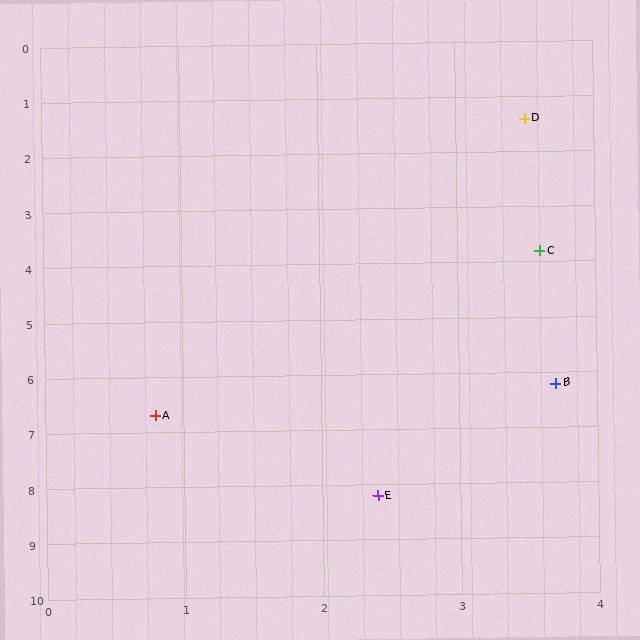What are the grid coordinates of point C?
Point C is at approximately (3.6, 3.8).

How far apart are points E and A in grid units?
Points E and A are about 2.2 grid units apart.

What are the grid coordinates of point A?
Point A is at approximately (0.8, 6.7).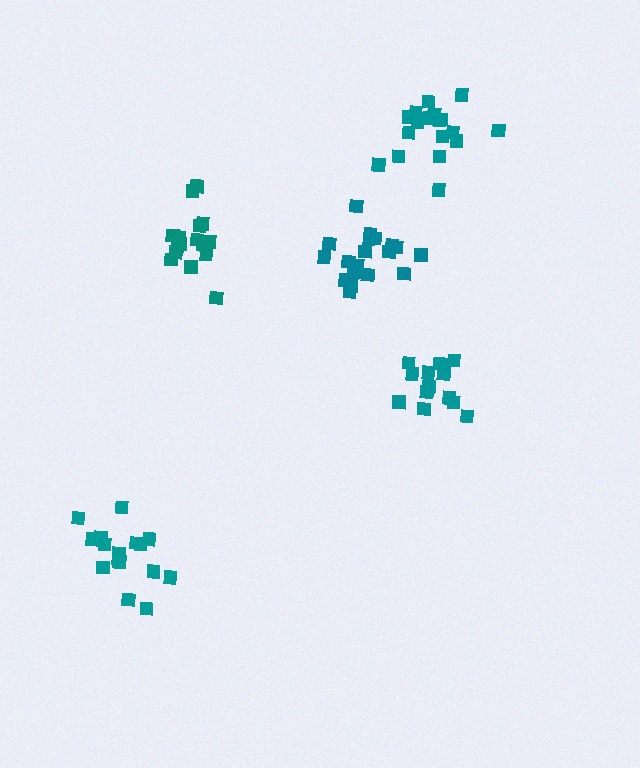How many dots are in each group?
Group 1: 16 dots, Group 2: 16 dots, Group 3: 15 dots, Group 4: 19 dots, Group 5: 19 dots (85 total).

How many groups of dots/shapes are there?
There are 5 groups.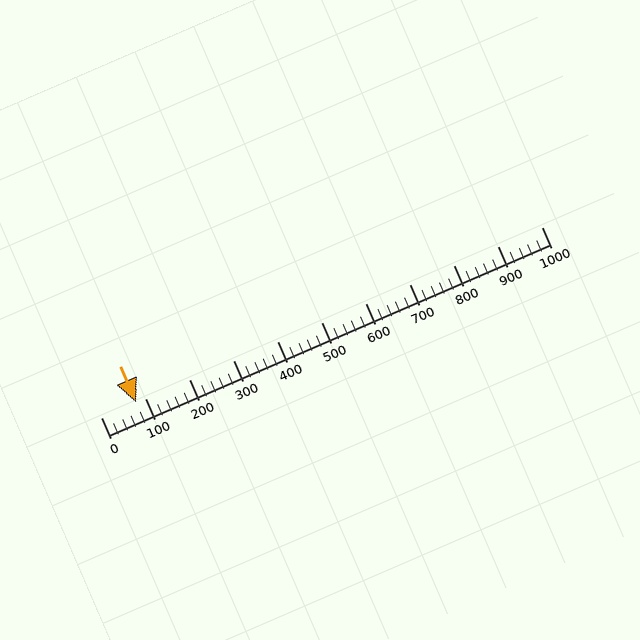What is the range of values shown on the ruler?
The ruler shows values from 0 to 1000.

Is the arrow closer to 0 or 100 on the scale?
The arrow is closer to 100.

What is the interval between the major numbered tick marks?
The major tick marks are spaced 100 units apart.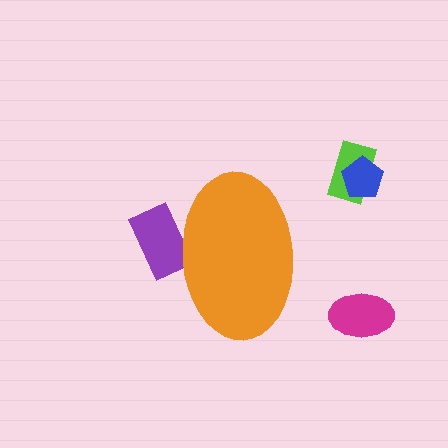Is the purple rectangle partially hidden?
Yes, the purple rectangle is partially hidden behind the orange ellipse.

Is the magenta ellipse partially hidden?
No, the magenta ellipse is fully visible.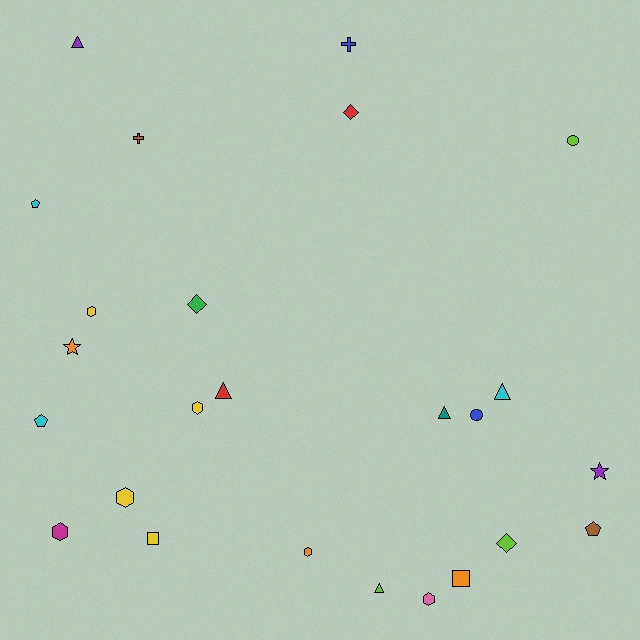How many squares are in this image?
There are 2 squares.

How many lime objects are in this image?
There are 3 lime objects.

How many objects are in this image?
There are 25 objects.